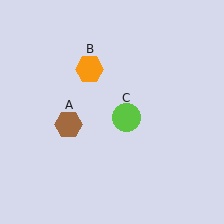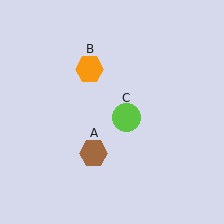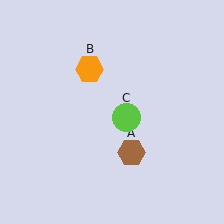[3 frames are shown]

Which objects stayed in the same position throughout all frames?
Orange hexagon (object B) and lime circle (object C) remained stationary.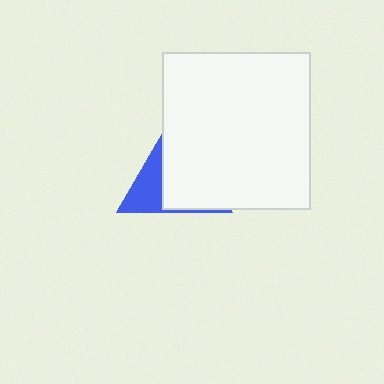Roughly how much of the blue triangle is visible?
A small part of it is visible (roughly 35%).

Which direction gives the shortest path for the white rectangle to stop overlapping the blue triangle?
Moving right gives the shortest separation.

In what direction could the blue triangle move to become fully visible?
The blue triangle could move left. That would shift it out from behind the white rectangle entirely.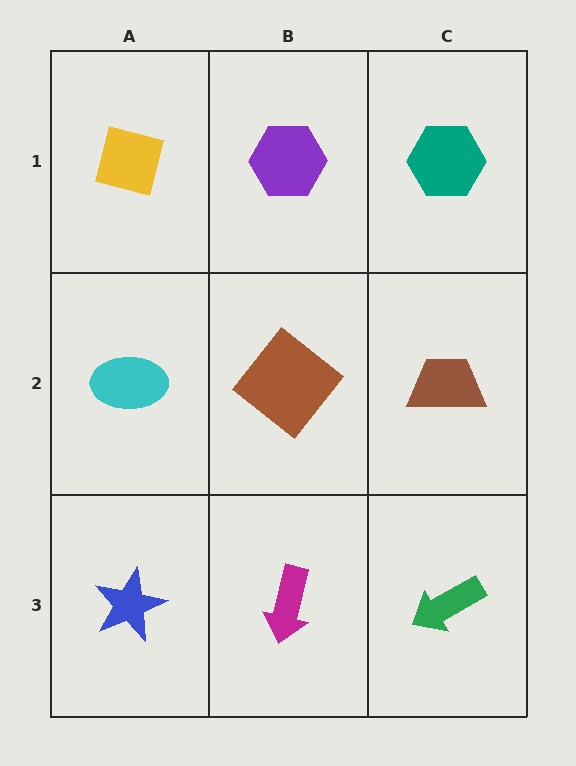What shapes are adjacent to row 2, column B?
A purple hexagon (row 1, column B), a magenta arrow (row 3, column B), a cyan ellipse (row 2, column A), a brown trapezoid (row 2, column C).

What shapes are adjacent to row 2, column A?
A yellow square (row 1, column A), a blue star (row 3, column A), a brown diamond (row 2, column B).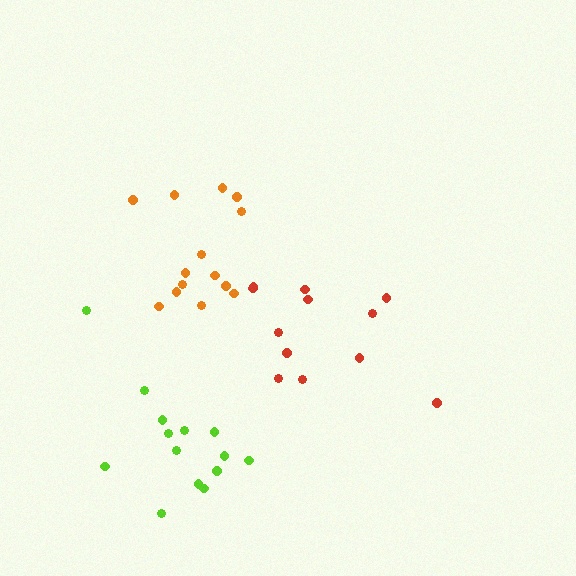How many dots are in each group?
Group 1: 12 dots, Group 2: 14 dots, Group 3: 14 dots (40 total).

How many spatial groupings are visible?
There are 3 spatial groupings.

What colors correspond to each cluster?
The clusters are colored: red, orange, lime.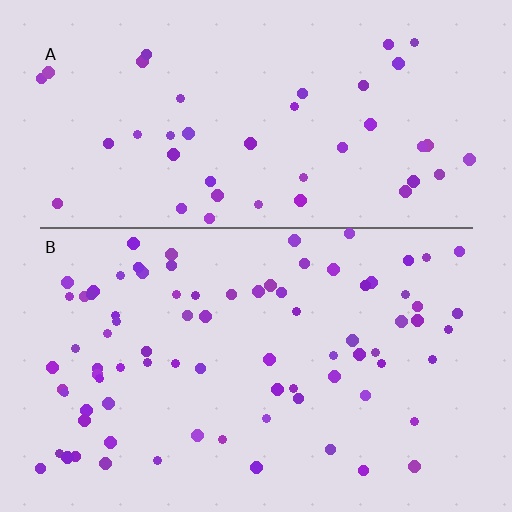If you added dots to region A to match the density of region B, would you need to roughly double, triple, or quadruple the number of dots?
Approximately double.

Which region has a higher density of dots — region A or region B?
B (the bottom).